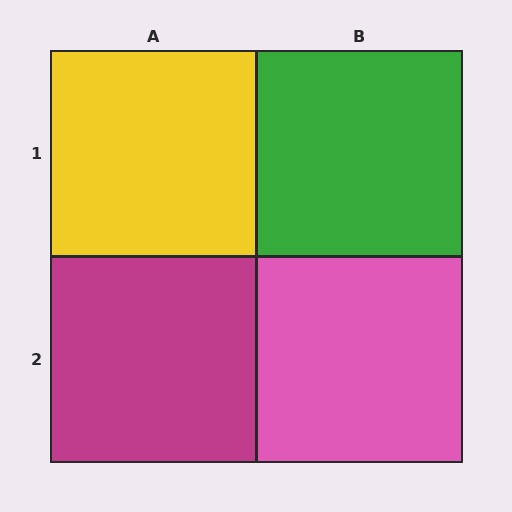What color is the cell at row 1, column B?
Green.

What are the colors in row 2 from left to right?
Magenta, pink.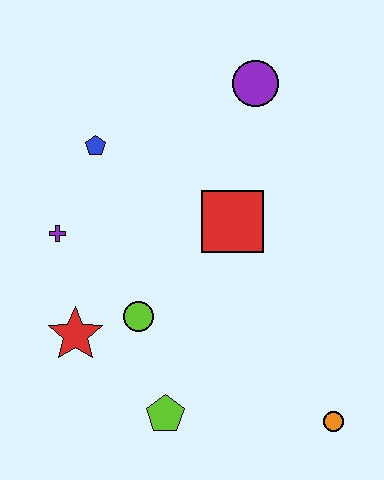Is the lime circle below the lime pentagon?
No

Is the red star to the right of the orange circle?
No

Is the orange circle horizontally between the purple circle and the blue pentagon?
No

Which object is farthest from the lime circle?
The purple circle is farthest from the lime circle.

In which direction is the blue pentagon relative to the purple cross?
The blue pentagon is above the purple cross.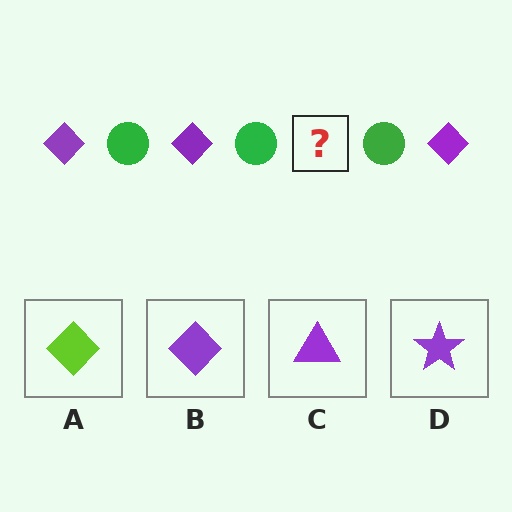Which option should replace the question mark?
Option B.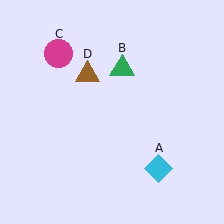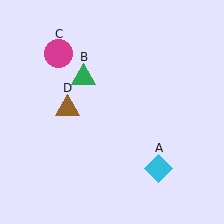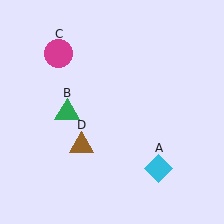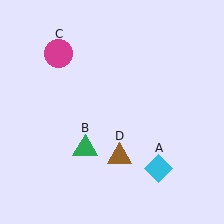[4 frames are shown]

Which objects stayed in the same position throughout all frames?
Cyan diamond (object A) and magenta circle (object C) remained stationary.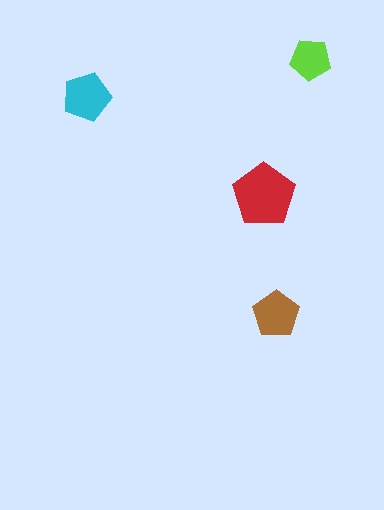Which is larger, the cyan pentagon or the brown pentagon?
The cyan one.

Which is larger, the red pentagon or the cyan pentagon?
The red one.